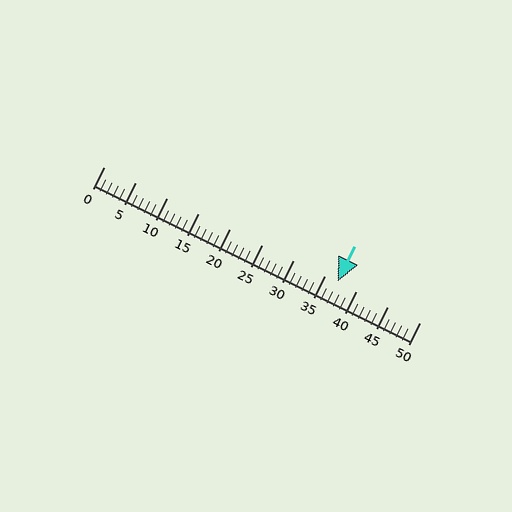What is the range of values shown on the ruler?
The ruler shows values from 0 to 50.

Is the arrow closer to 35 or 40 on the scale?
The arrow is closer to 35.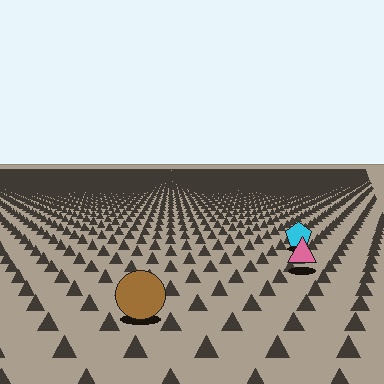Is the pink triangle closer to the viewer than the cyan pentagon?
Yes. The pink triangle is closer — you can tell from the texture gradient: the ground texture is coarser near it.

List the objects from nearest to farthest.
From nearest to farthest: the brown circle, the pink triangle, the cyan pentagon.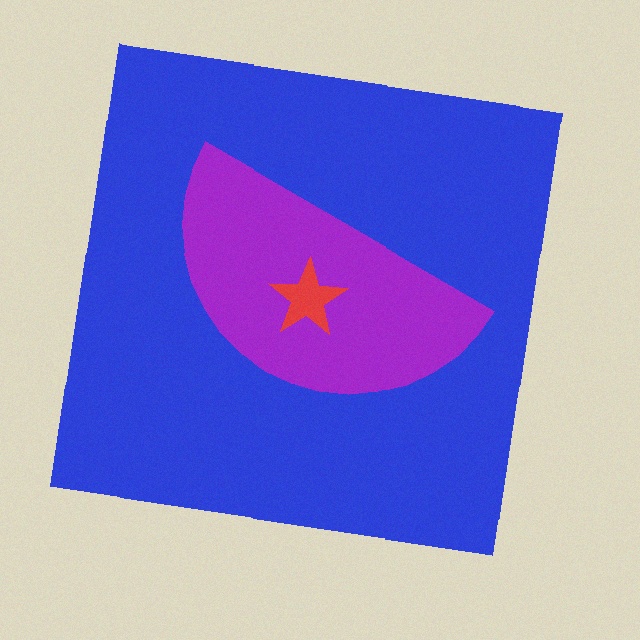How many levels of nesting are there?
3.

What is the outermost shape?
The blue square.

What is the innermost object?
The red star.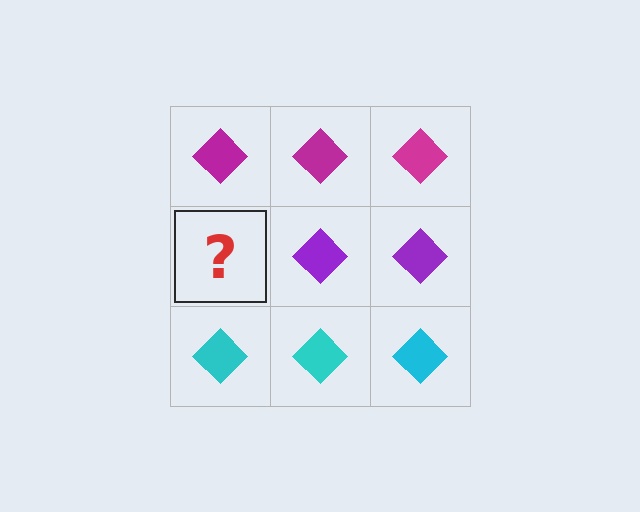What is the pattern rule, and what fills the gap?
The rule is that each row has a consistent color. The gap should be filled with a purple diamond.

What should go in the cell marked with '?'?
The missing cell should contain a purple diamond.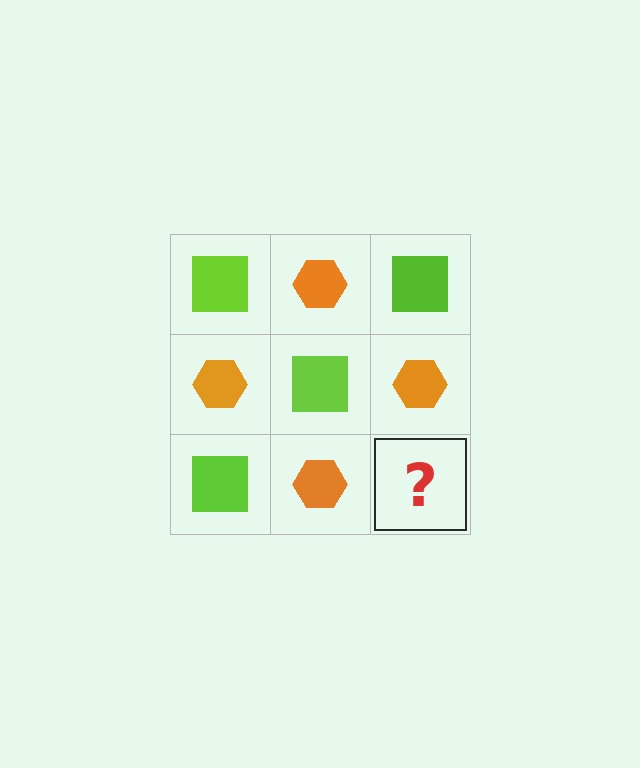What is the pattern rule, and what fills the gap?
The rule is that it alternates lime square and orange hexagon in a checkerboard pattern. The gap should be filled with a lime square.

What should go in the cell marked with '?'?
The missing cell should contain a lime square.